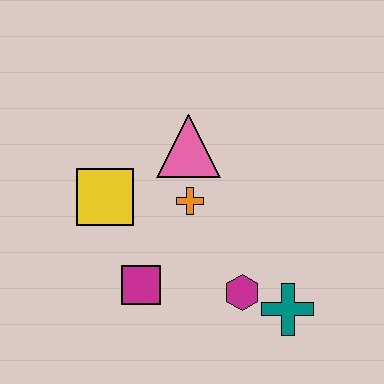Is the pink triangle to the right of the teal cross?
No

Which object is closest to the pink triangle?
The orange cross is closest to the pink triangle.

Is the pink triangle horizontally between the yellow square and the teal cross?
Yes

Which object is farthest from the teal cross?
The yellow square is farthest from the teal cross.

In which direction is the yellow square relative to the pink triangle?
The yellow square is to the left of the pink triangle.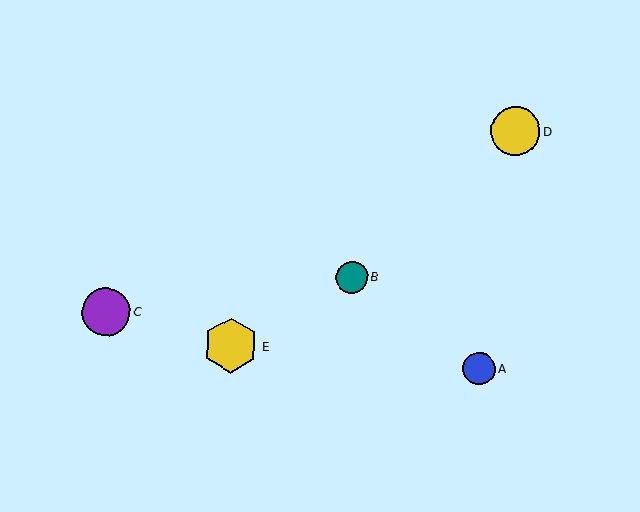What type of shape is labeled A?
Shape A is a blue circle.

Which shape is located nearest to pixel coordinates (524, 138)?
The yellow circle (labeled D) at (516, 131) is nearest to that location.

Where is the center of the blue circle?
The center of the blue circle is at (479, 368).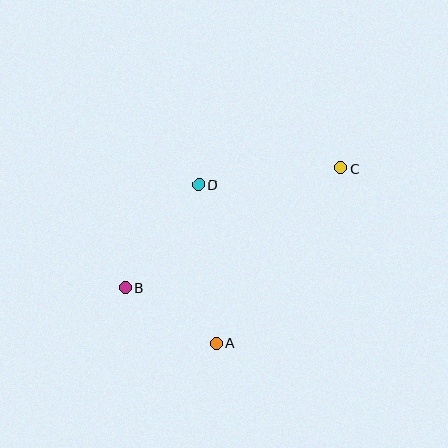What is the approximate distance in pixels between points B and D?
The distance between B and D is approximately 127 pixels.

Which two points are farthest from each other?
Points B and C are farthest from each other.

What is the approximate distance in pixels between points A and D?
The distance between A and D is approximately 160 pixels.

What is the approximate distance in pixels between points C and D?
The distance between C and D is approximately 142 pixels.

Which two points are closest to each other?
Points A and B are closest to each other.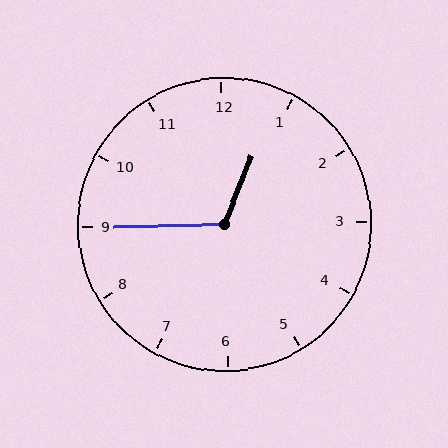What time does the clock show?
12:45.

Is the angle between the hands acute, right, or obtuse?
It is obtuse.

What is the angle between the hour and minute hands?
Approximately 112 degrees.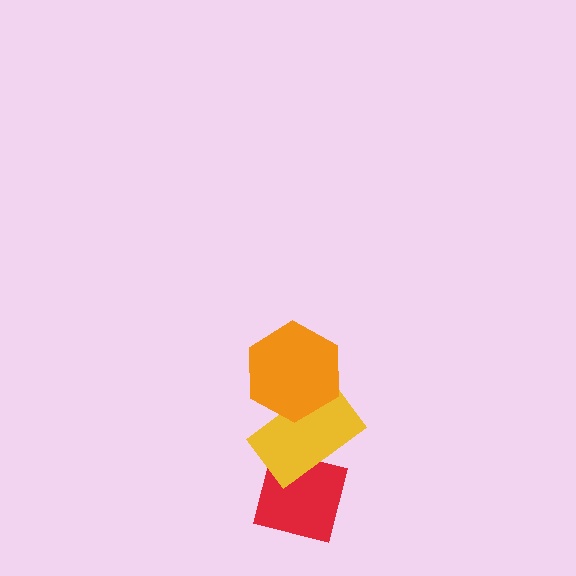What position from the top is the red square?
The red square is 3rd from the top.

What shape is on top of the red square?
The yellow rectangle is on top of the red square.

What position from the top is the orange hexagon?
The orange hexagon is 1st from the top.